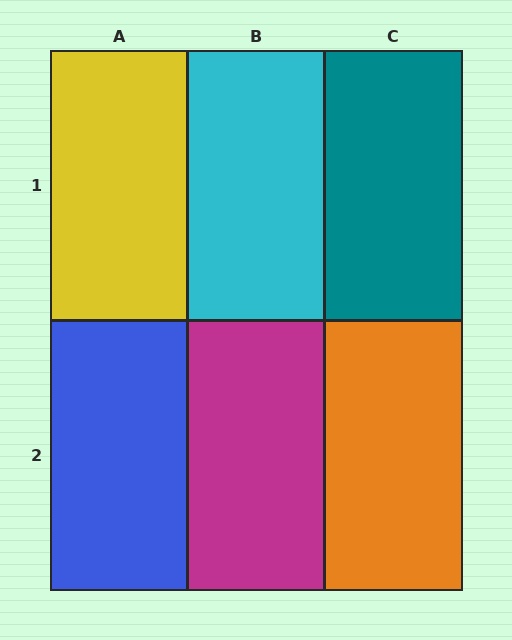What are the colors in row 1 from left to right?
Yellow, cyan, teal.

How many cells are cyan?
1 cell is cyan.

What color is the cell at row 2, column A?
Blue.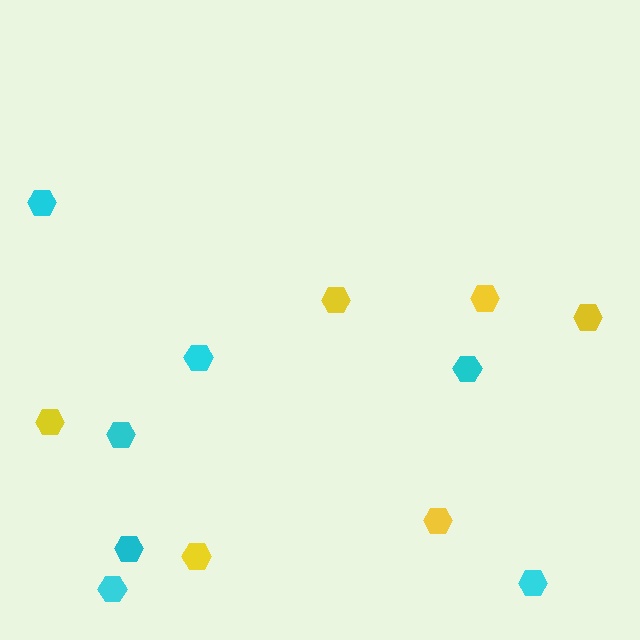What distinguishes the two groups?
There are 2 groups: one group of cyan hexagons (7) and one group of yellow hexagons (6).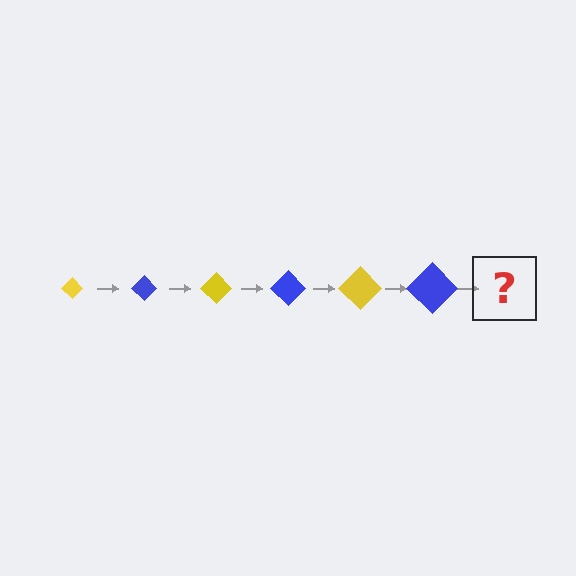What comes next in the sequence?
The next element should be a yellow diamond, larger than the previous one.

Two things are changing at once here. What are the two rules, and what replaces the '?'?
The two rules are that the diamond grows larger each step and the color cycles through yellow and blue. The '?' should be a yellow diamond, larger than the previous one.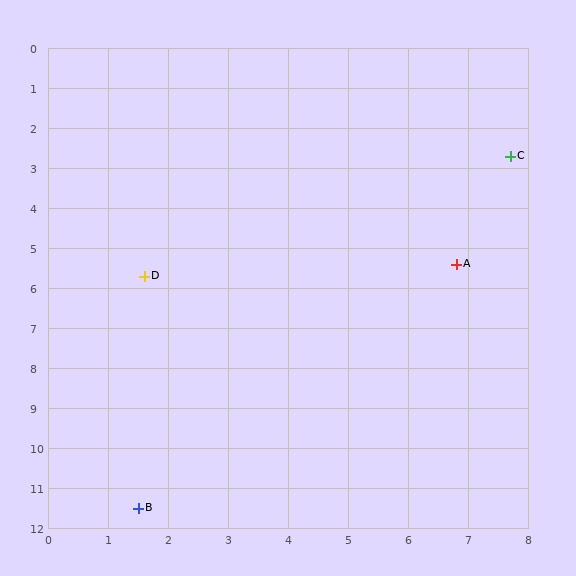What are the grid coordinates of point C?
Point C is at approximately (7.7, 2.7).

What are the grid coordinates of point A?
Point A is at approximately (6.8, 5.4).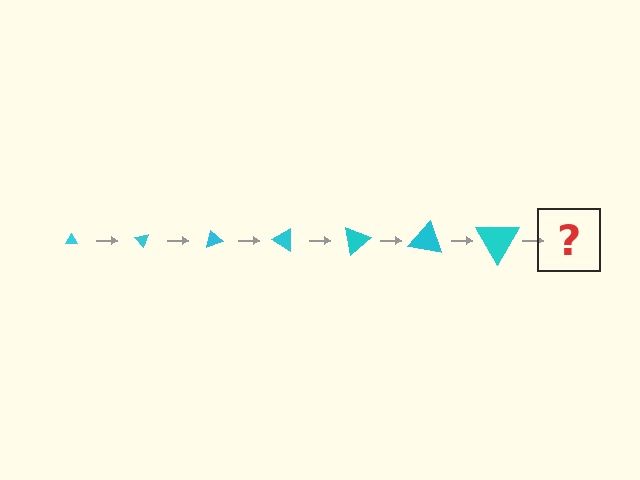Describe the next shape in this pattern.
It should be a triangle, larger than the previous one and rotated 350 degrees from the start.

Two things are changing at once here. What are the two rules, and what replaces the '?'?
The two rules are that the triangle grows larger each step and it rotates 50 degrees each step. The '?' should be a triangle, larger than the previous one and rotated 350 degrees from the start.